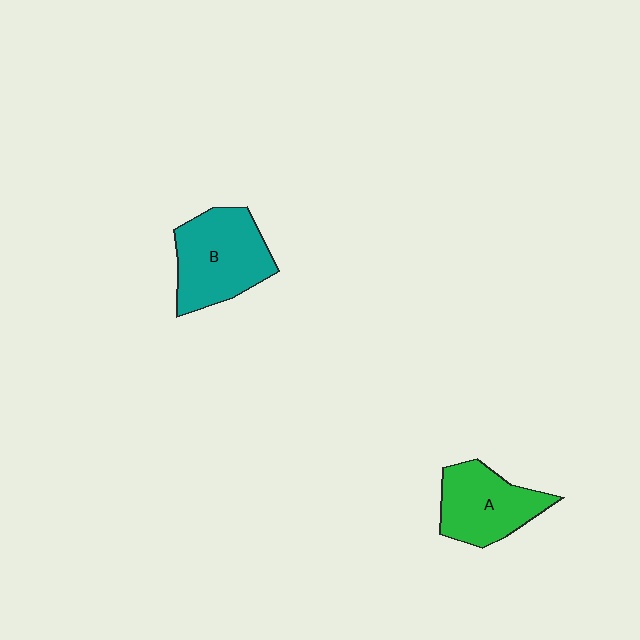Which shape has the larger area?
Shape B (teal).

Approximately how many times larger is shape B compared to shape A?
Approximately 1.2 times.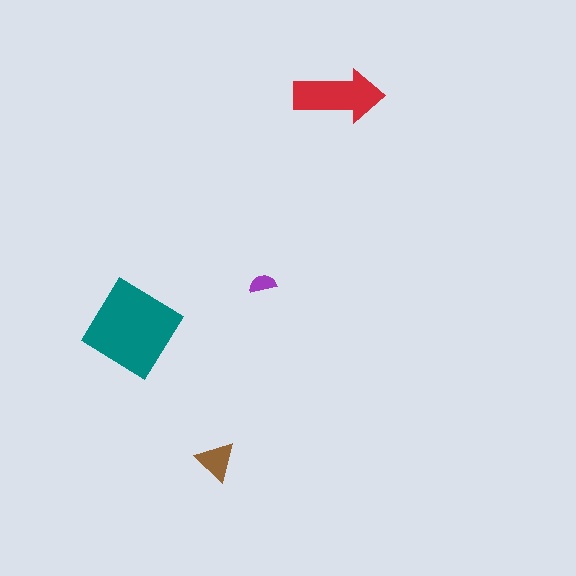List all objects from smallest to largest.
The purple semicircle, the brown triangle, the red arrow, the teal diamond.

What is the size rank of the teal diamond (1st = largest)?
1st.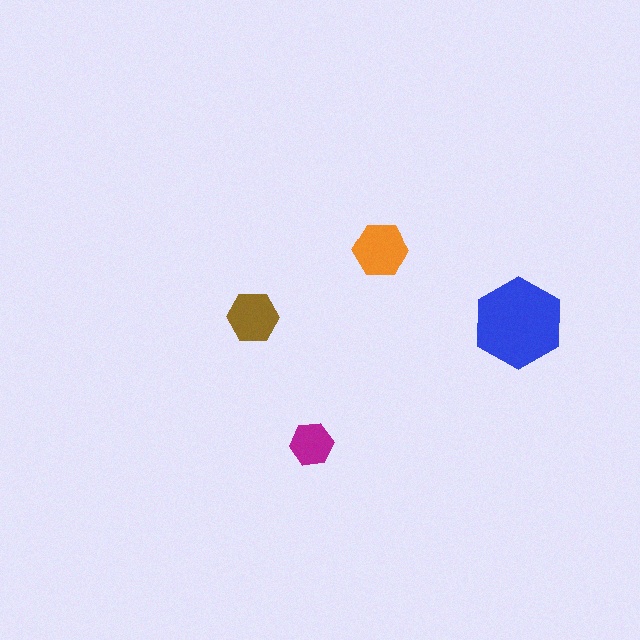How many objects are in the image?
There are 4 objects in the image.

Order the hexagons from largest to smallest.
the blue one, the orange one, the brown one, the magenta one.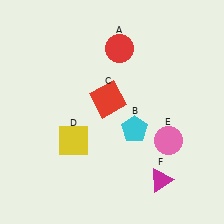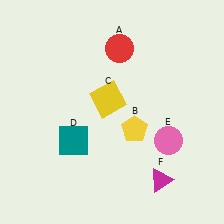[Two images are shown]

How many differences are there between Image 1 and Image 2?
There are 3 differences between the two images.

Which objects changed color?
B changed from cyan to yellow. C changed from red to yellow. D changed from yellow to teal.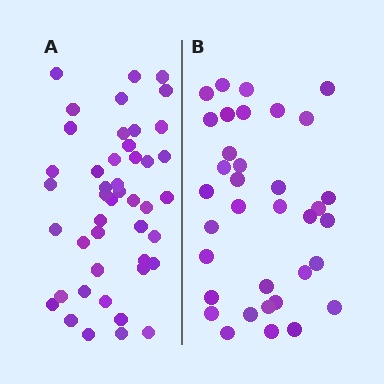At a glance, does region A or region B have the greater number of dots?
Region A (the left region) has more dots.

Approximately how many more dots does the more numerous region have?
Region A has roughly 10 or so more dots than region B.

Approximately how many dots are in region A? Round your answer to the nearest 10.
About 40 dots. (The exact count is 45, which rounds to 40.)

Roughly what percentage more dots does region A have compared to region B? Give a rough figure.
About 30% more.